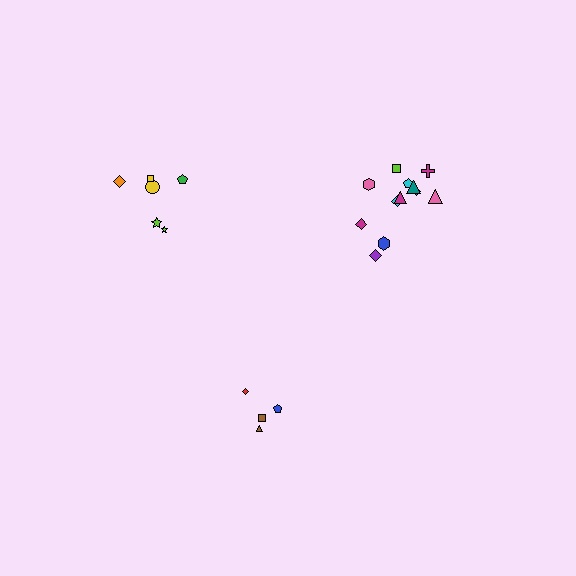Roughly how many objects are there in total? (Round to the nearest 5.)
Roughly 20 objects in total.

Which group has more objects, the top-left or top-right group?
The top-right group.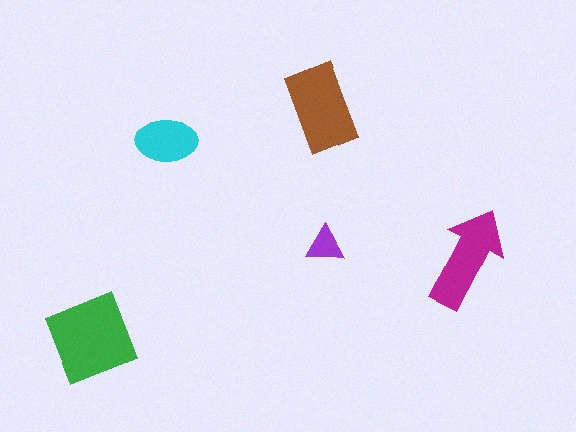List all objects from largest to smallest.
The green diamond, the brown rectangle, the magenta arrow, the cyan ellipse, the purple triangle.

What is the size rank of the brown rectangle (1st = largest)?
2nd.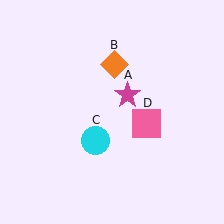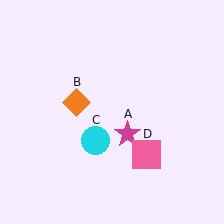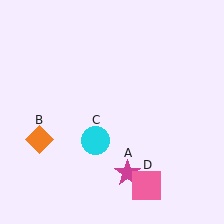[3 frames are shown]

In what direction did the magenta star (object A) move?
The magenta star (object A) moved down.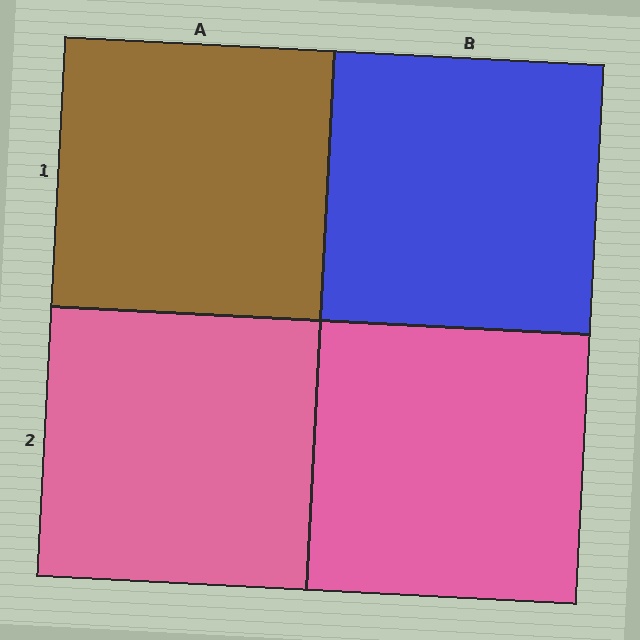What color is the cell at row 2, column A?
Pink.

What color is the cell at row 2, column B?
Pink.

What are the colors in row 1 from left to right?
Brown, blue.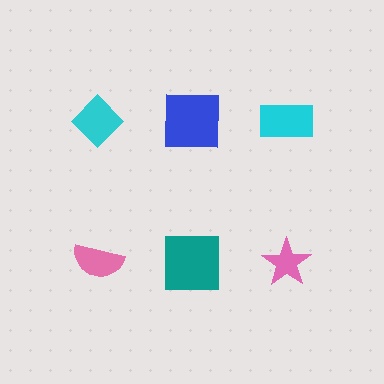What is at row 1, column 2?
A blue square.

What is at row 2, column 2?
A teal square.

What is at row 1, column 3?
A cyan rectangle.